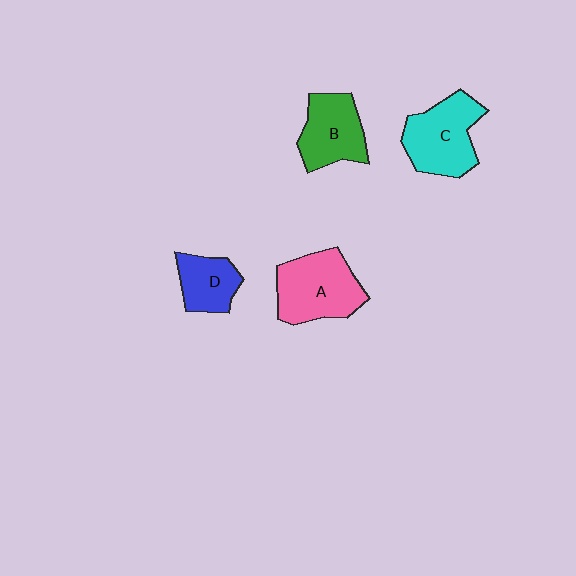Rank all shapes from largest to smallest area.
From largest to smallest: A (pink), C (cyan), B (green), D (blue).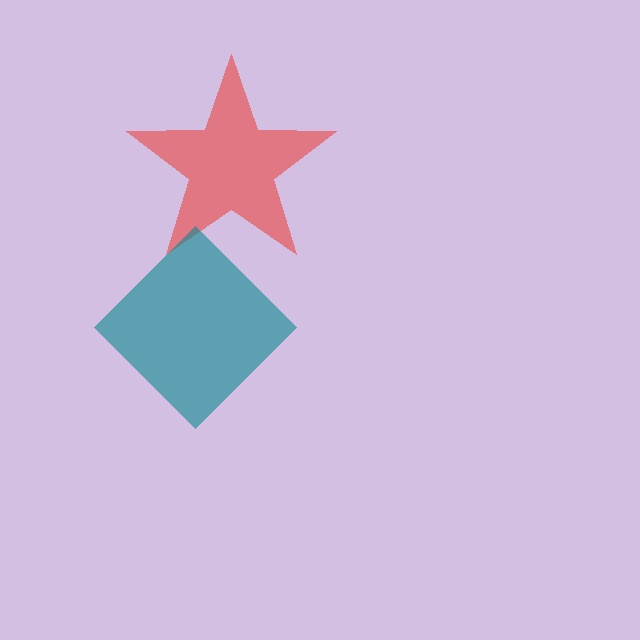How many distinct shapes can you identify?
There are 2 distinct shapes: a red star, a teal diamond.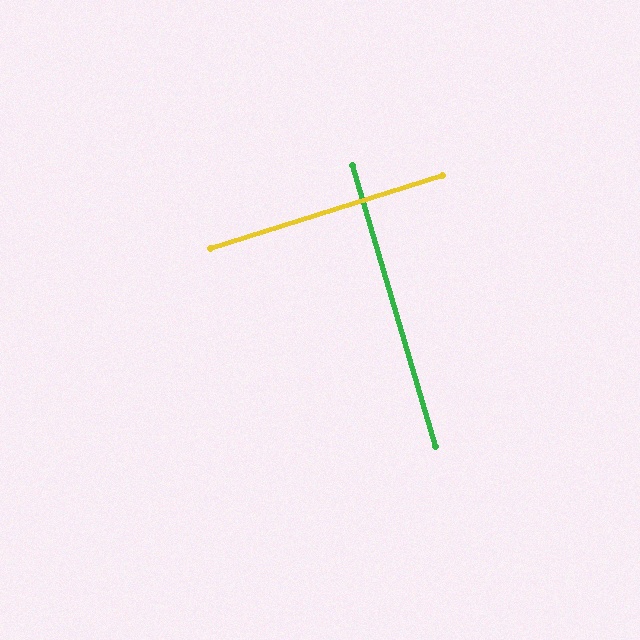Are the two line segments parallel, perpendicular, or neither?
Perpendicular — they meet at approximately 89°.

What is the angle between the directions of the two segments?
Approximately 89 degrees.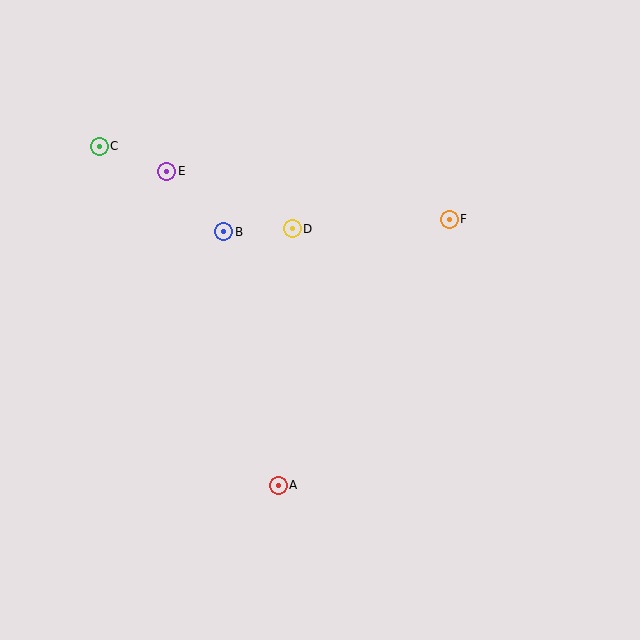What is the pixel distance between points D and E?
The distance between D and E is 138 pixels.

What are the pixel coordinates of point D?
Point D is at (292, 229).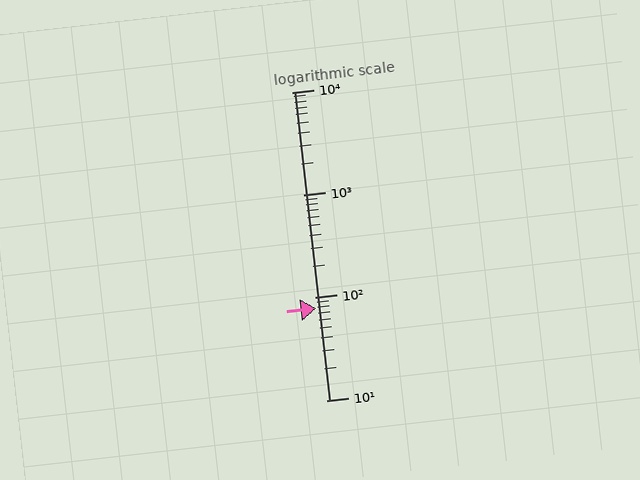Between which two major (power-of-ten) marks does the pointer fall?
The pointer is between 10 and 100.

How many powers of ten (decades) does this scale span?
The scale spans 3 decades, from 10 to 10000.